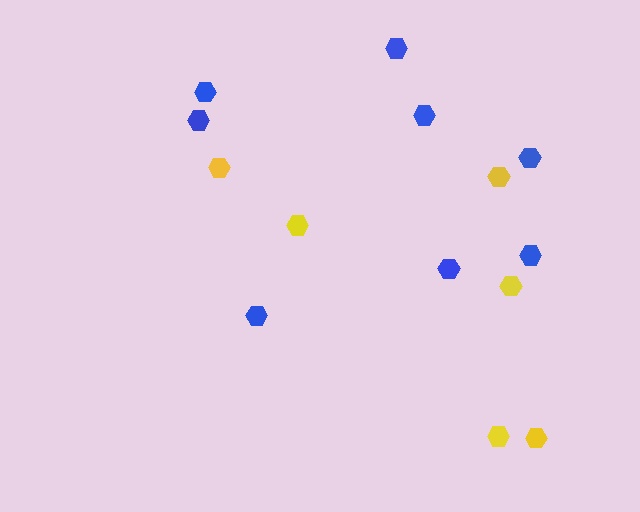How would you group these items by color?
There are 2 groups: one group of blue hexagons (8) and one group of yellow hexagons (6).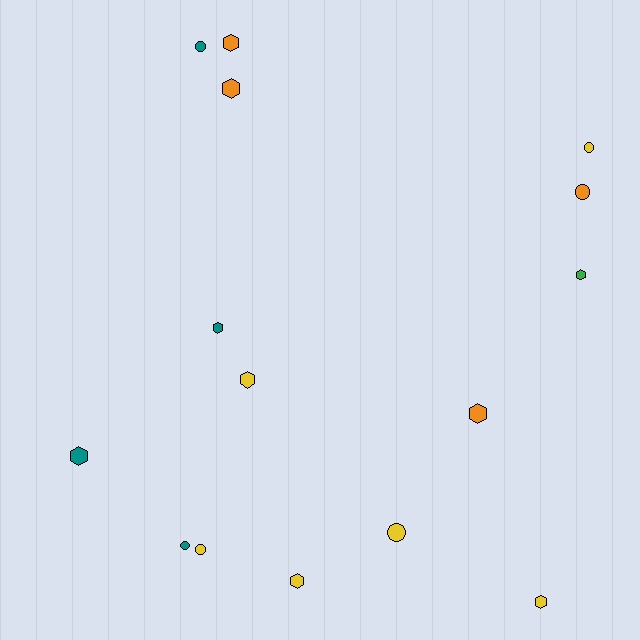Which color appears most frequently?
Yellow, with 6 objects.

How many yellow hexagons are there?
There are 3 yellow hexagons.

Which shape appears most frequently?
Hexagon, with 9 objects.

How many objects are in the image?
There are 15 objects.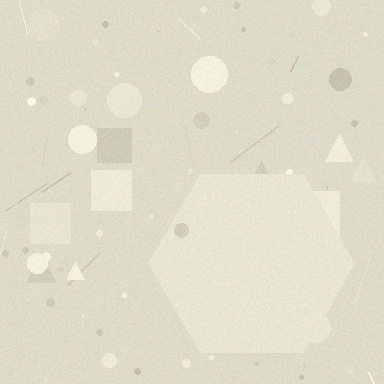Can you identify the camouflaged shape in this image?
The camouflaged shape is a hexagon.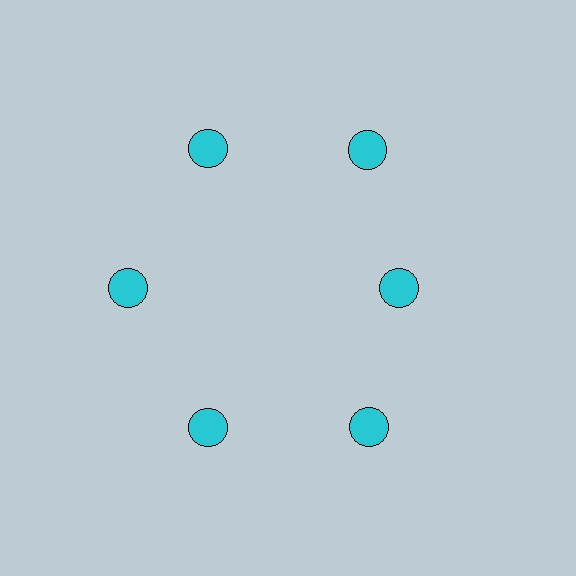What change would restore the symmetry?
The symmetry would be restored by moving it outward, back onto the ring so that all 6 circles sit at equal angles and equal distance from the center.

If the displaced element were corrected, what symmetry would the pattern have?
It would have 6-fold rotational symmetry — the pattern would map onto itself every 60 degrees.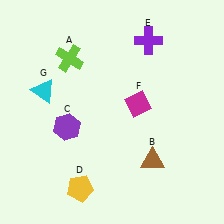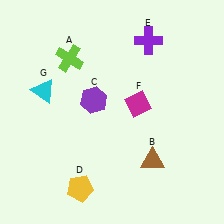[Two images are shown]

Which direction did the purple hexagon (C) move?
The purple hexagon (C) moved up.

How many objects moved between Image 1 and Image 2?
1 object moved between the two images.